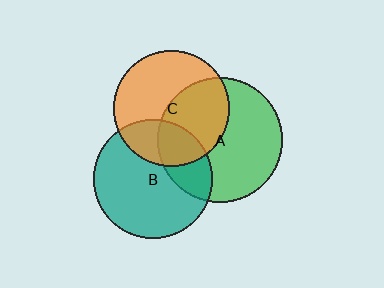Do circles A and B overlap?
Yes.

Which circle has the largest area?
Circle A (green).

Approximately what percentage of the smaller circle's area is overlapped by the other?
Approximately 25%.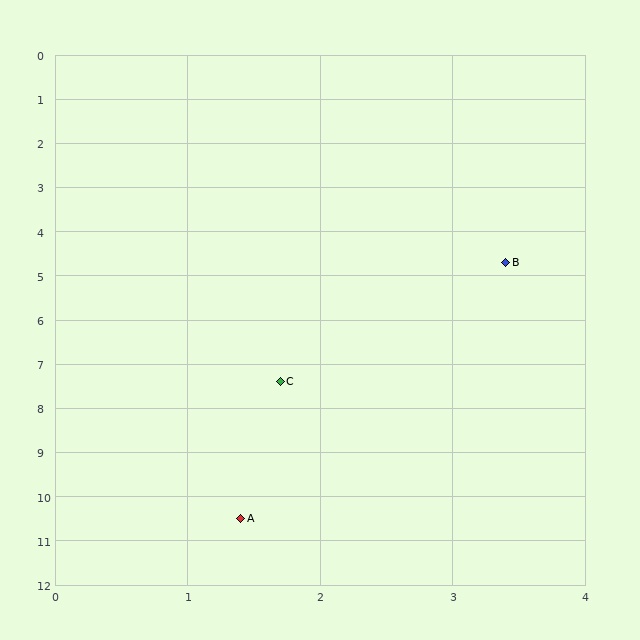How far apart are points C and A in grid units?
Points C and A are about 3.1 grid units apart.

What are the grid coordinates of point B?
Point B is at approximately (3.4, 4.7).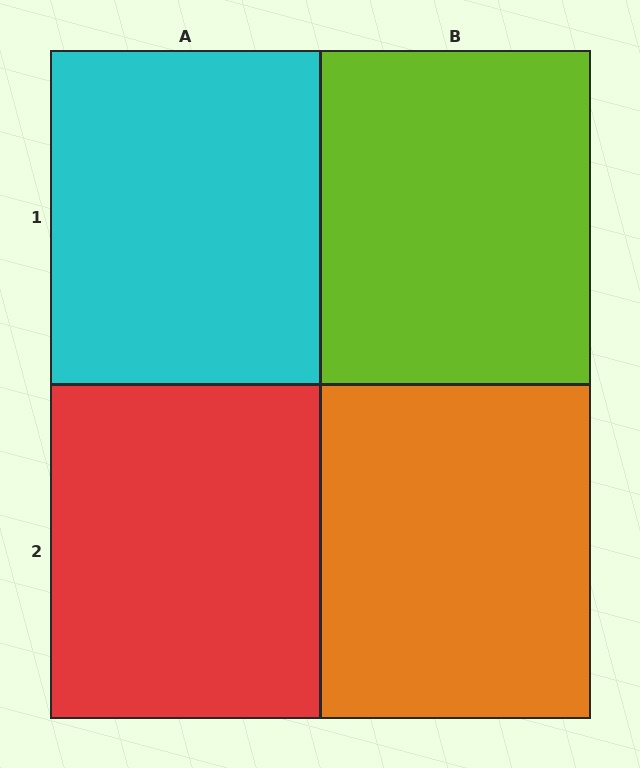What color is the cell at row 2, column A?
Red.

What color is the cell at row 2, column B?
Orange.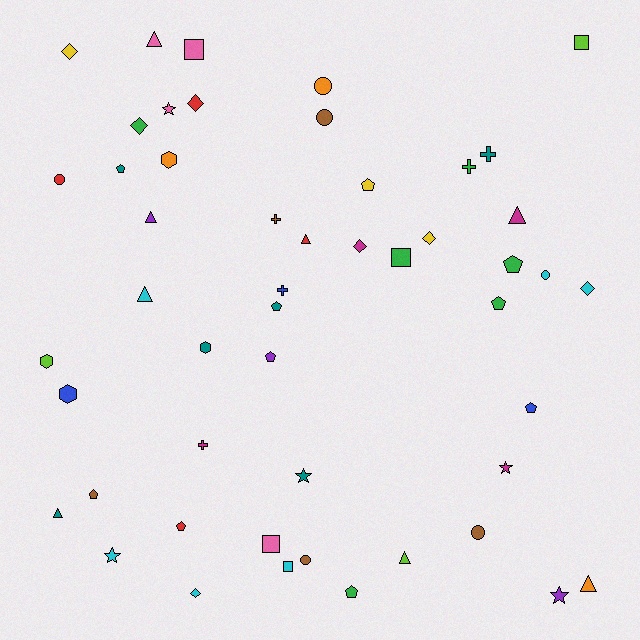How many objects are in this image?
There are 50 objects.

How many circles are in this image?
There are 6 circles.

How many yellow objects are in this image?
There are 3 yellow objects.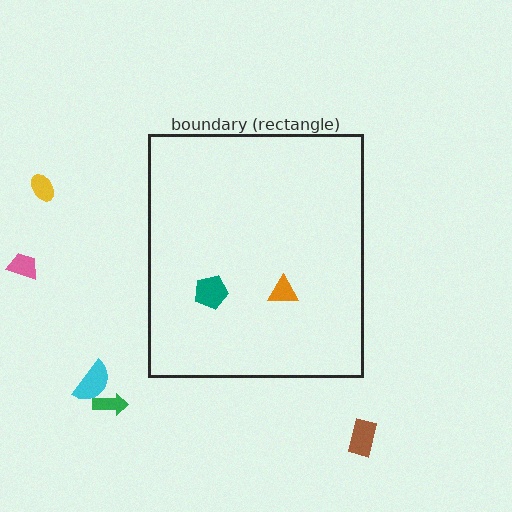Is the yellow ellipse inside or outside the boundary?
Outside.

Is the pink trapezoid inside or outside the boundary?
Outside.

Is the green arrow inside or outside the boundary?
Outside.